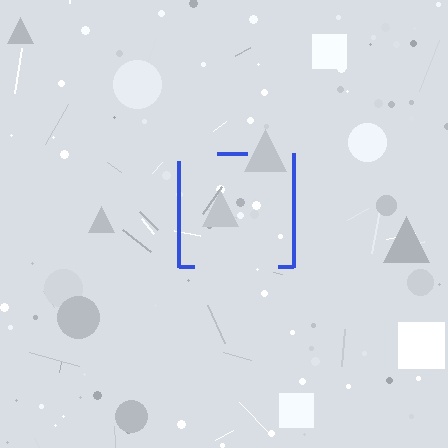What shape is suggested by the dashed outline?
The dashed outline suggests a square.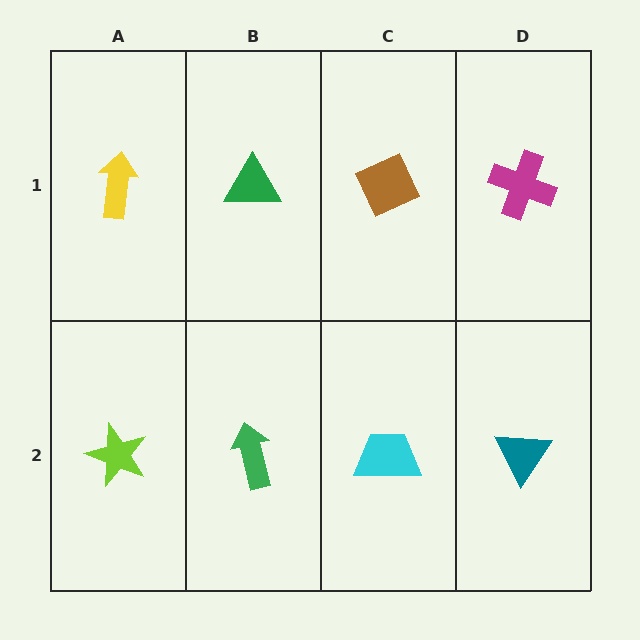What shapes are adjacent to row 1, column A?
A lime star (row 2, column A), a green triangle (row 1, column B).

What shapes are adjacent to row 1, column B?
A green arrow (row 2, column B), a yellow arrow (row 1, column A), a brown diamond (row 1, column C).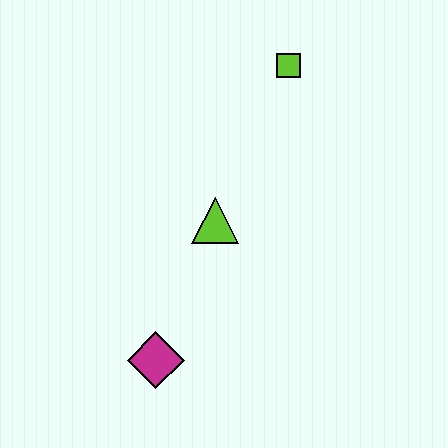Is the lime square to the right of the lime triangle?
Yes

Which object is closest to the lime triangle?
The magenta diamond is closest to the lime triangle.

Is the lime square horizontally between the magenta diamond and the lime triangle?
No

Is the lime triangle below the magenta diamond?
No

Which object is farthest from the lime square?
The magenta diamond is farthest from the lime square.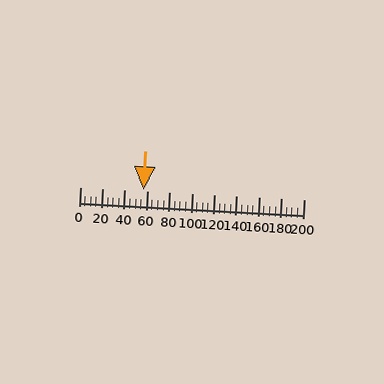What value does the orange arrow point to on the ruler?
The orange arrow points to approximately 57.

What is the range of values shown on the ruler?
The ruler shows values from 0 to 200.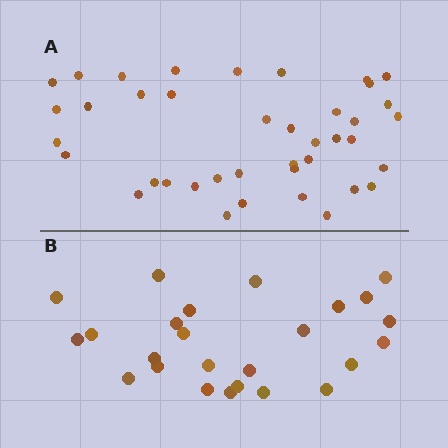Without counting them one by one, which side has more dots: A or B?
Region A (the top region) has more dots.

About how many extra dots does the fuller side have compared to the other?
Region A has approximately 15 more dots than region B.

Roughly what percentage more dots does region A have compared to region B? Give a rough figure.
About 60% more.